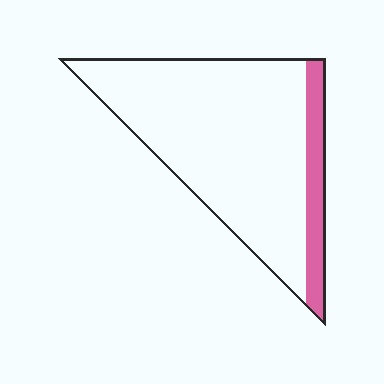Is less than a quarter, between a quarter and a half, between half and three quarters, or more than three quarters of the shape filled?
Less than a quarter.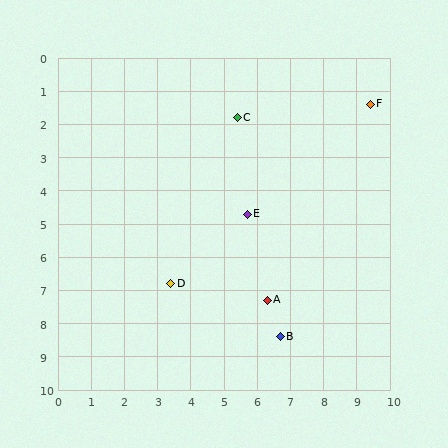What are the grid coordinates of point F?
Point F is at approximately (9.4, 1.4).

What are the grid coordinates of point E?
Point E is at approximately (5.7, 4.7).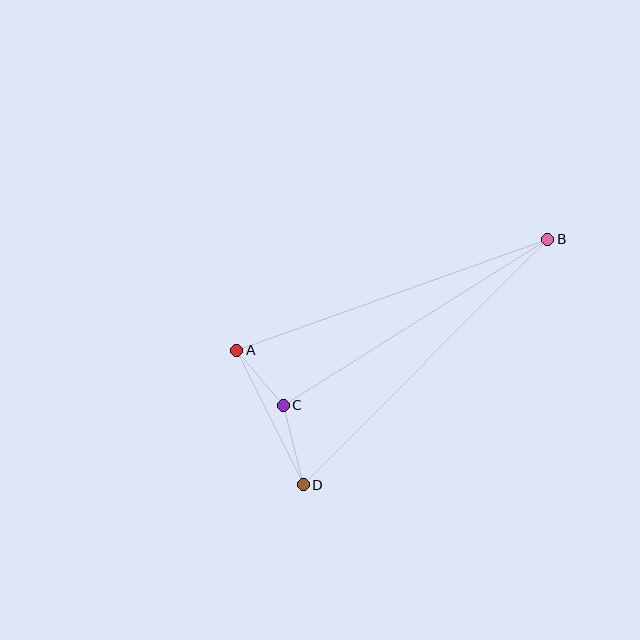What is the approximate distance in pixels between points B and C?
The distance between B and C is approximately 312 pixels.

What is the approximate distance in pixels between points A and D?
The distance between A and D is approximately 150 pixels.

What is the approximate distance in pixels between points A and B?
The distance between A and B is approximately 330 pixels.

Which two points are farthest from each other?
Points B and D are farthest from each other.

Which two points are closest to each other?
Points A and C are closest to each other.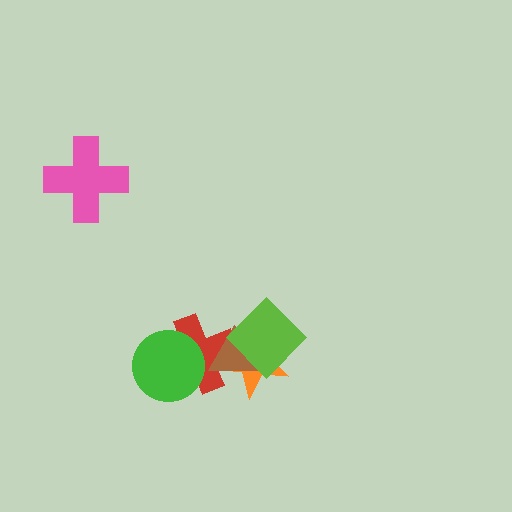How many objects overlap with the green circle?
1 object overlaps with the green circle.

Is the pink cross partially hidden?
No, no other shape covers it.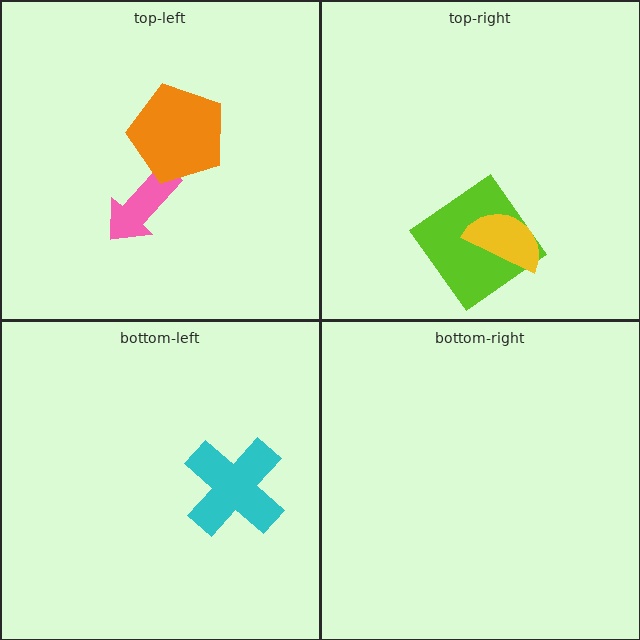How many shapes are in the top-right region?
2.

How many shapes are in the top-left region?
2.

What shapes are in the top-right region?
The lime diamond, the yellow semicircle.